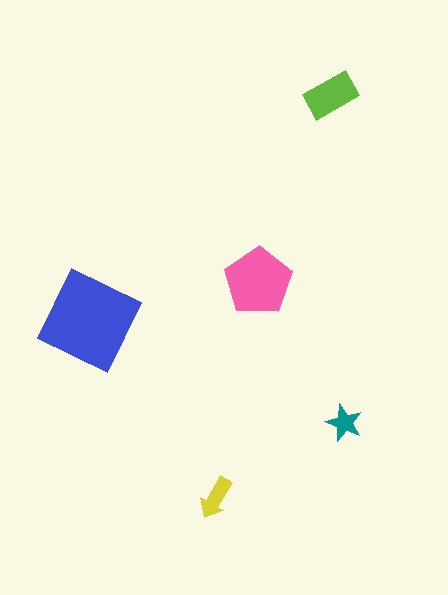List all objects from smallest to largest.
The teal star, the yellow arrow, the lime rectangle, the pink pentagon, the blue diamond.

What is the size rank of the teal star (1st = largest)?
5th.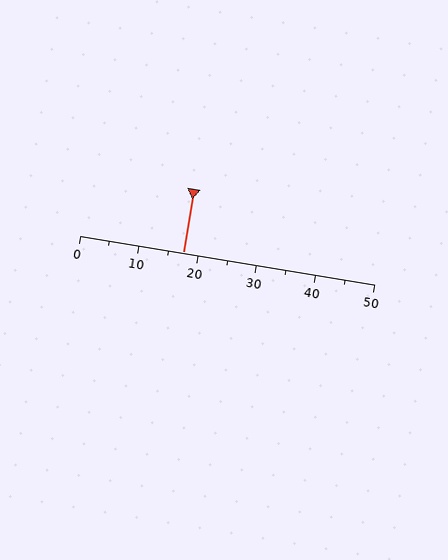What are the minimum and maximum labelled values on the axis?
The axis runs from 0 to 50.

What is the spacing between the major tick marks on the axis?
The major ticks are spaced 10 apart.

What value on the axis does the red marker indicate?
The marker indicates approximately 17.5.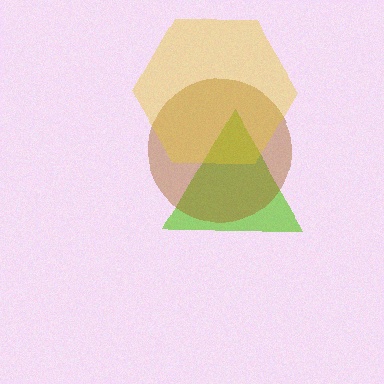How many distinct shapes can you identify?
There are 3 distinct shapes: a lime triangle, a brown circle, a yellow hexagon.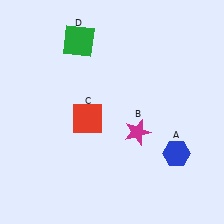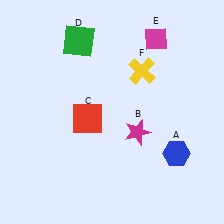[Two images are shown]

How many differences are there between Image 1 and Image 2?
There are 2 differences between the two images.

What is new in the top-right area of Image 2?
A yellow cross (F) was added in the top-right area of Image 2.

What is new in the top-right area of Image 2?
A magenta diamond (E) was added in the top-right area of Image 2.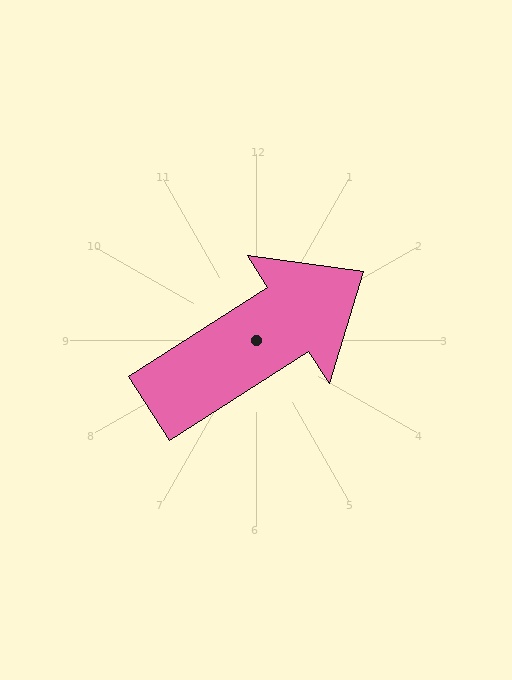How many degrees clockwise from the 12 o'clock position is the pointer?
Approximately 57 degrees.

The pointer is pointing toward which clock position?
Roughly 2 o'clock.